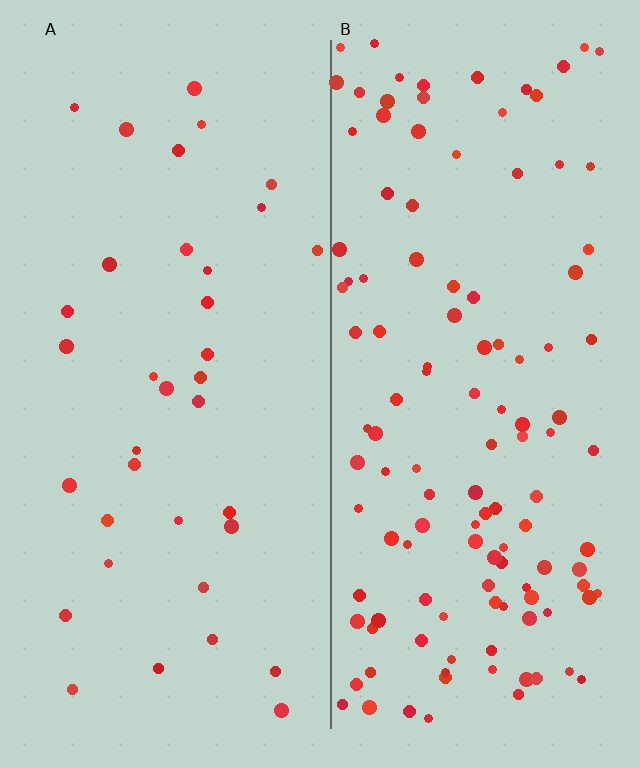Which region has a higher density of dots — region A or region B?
B (the right).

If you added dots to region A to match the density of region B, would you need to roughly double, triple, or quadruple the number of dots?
Approximately triple.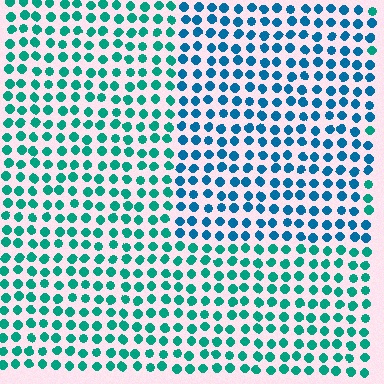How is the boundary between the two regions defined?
The boundary is defined purely by a slight shift in hue (about 32 degrees). Spacing, size, and orientation are identical on both sides.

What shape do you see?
I see a rectangle.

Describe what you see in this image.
The image is filled with small teal elements in a uniform arrangement. A rectangle-shaped region is visible where the elements are tinted to a slightly different hue, forming a subtle color boundary.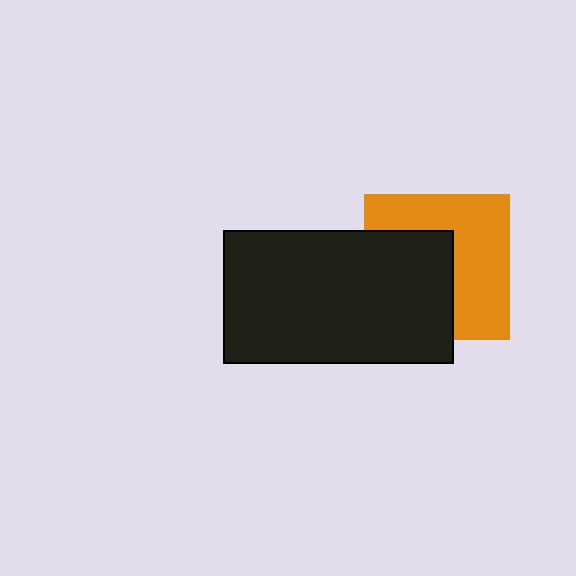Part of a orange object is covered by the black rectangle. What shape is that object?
It is a square.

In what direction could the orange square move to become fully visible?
The orange square could move right. That would shift it out from behind the black rectangle entirely.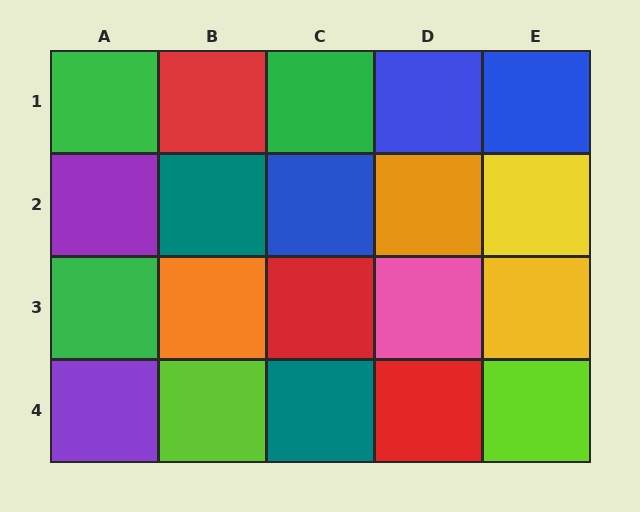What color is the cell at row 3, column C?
Red.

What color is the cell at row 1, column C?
Green.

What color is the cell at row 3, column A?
Green.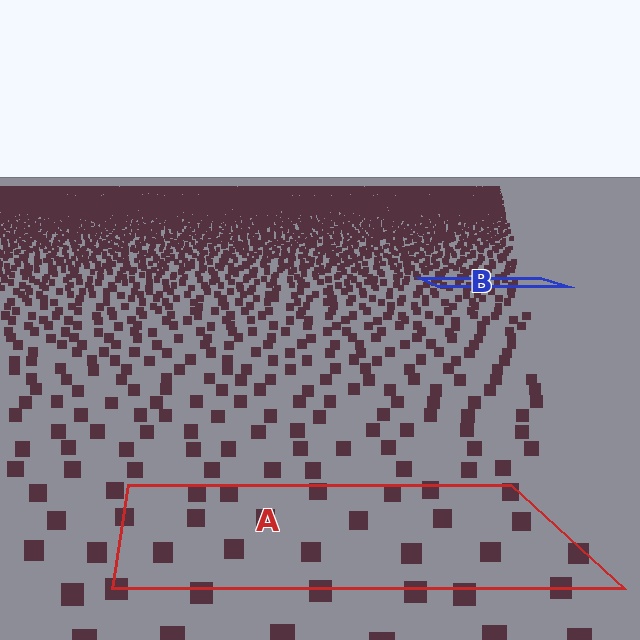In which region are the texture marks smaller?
The texture marks are smaller in region B, because it is farther away.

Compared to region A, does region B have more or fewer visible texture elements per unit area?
Region B has more texture elements per unit area — they are packed more densely because it is farther away.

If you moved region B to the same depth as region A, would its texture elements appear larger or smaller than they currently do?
They would appear larger. At a closer depth, the same texture elements are projected at a bigger on-screen size.